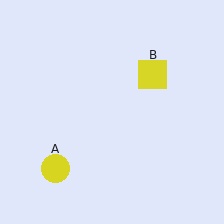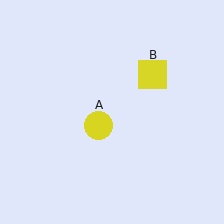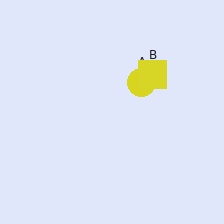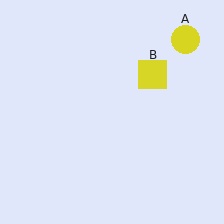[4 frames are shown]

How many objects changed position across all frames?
1 object changed position: yellow circle (object A).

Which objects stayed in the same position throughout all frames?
Yellow square (object B) remained stationary.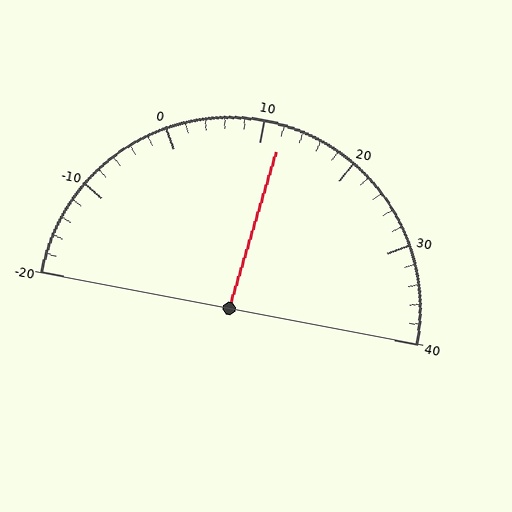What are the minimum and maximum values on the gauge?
The gauge ranges from -20 to 40.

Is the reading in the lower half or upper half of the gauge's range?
The reading is in the upper half of the range (-20 to 40).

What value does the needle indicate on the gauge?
The needle indicates approximately 12.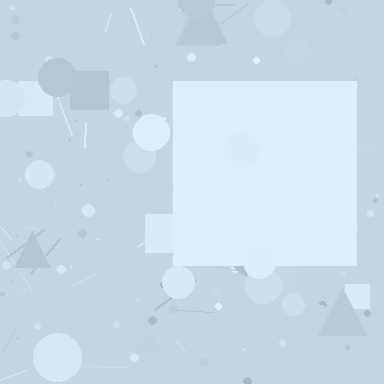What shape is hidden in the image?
A square is hidden in the image.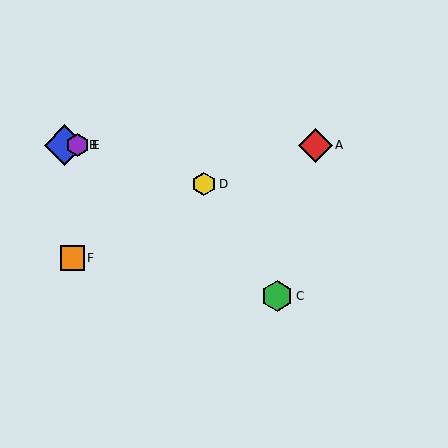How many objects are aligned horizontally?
3 objects (A, B, E) are aligned horizontally.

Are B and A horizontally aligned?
Yes, both are at y≈145.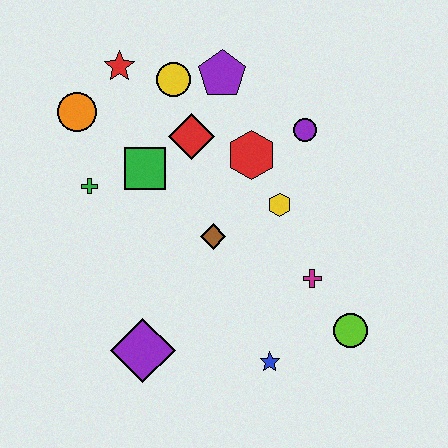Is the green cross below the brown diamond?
No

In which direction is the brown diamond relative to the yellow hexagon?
The brown diamond is to the left of the yellow hexagon.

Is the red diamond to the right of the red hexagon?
No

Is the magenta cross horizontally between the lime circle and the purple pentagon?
Yes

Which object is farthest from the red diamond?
The lime circle is farthest from the red diamond.